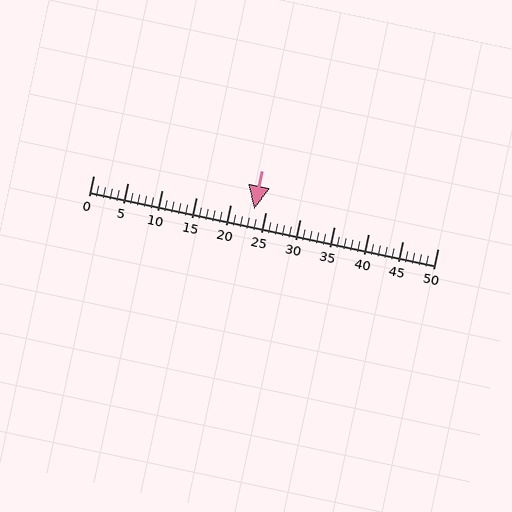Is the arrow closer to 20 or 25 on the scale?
The arrow is closer to 25.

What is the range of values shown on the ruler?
The ruler shows values from 0 to 50.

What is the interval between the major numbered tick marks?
The major tick marks are spaced 5 units apart.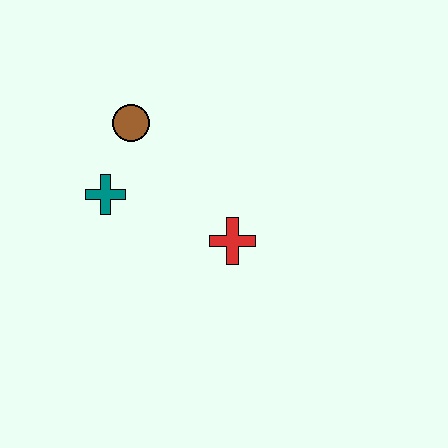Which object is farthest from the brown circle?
The red cross is farthest from the brown circle.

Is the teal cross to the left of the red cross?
Yes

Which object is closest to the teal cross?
The brown circle is closest to the teal cross.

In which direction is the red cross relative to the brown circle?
The red cross is below the brown circle.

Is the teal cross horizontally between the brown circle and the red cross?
No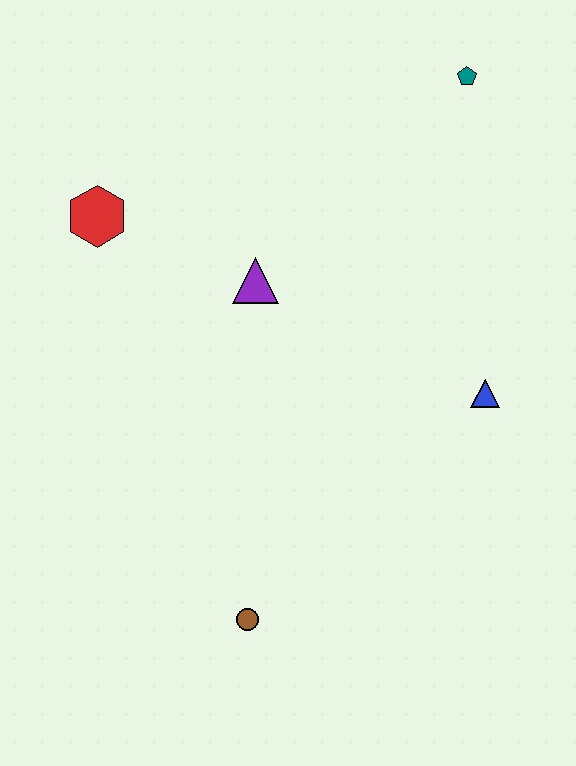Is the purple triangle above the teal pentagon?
No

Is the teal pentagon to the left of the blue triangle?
Yes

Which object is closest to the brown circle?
The blue triangle is closest to the brown circle.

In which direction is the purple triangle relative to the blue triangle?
The purple triangle is to the left of the blue triangle.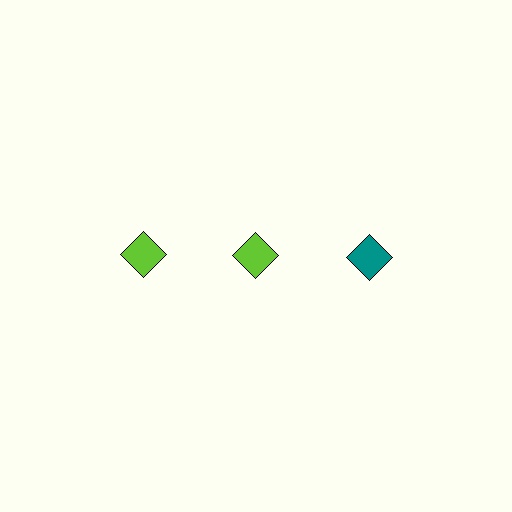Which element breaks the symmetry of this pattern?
The teal diamond in the top row, center column breaks the symmetry. All other shapes are lime diamonds.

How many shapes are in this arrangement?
There are 3 shapes arranged in a grid pattern.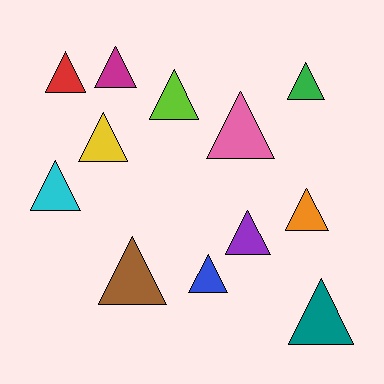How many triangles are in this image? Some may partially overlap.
There are 12 triangles.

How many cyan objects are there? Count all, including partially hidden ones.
There is 1 cyan object.